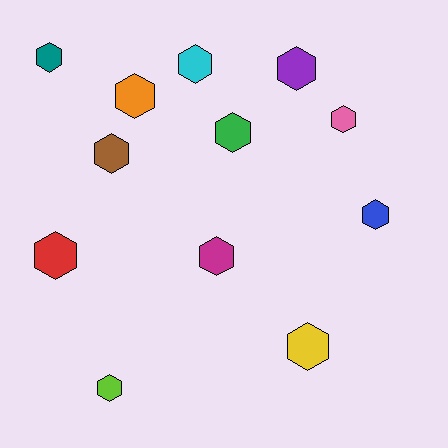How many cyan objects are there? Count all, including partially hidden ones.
There is 1 cyan object.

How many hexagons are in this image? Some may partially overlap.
There are 12 hexagons.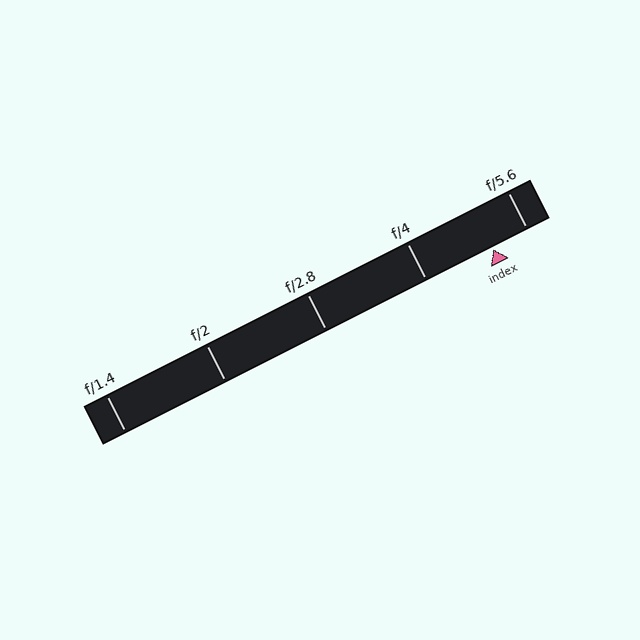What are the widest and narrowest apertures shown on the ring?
The widest aperture shown is f/1.4 and the narrowest is f/5.6.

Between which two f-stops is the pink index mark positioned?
The index mark is between f/4 and f/5.6.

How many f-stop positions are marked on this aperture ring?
There are 5 f-stop positions marked.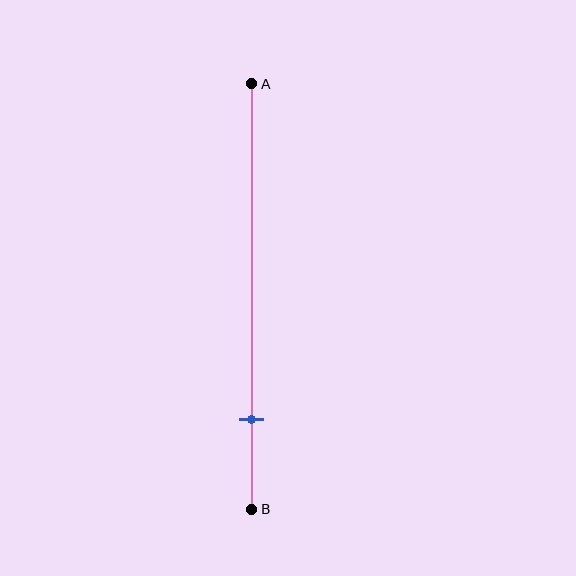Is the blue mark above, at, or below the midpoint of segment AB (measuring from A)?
The blue mark is below the midpoint of segment AB.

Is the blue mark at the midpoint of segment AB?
No, the mark is at about 80% from A, not at the 50% midpoint.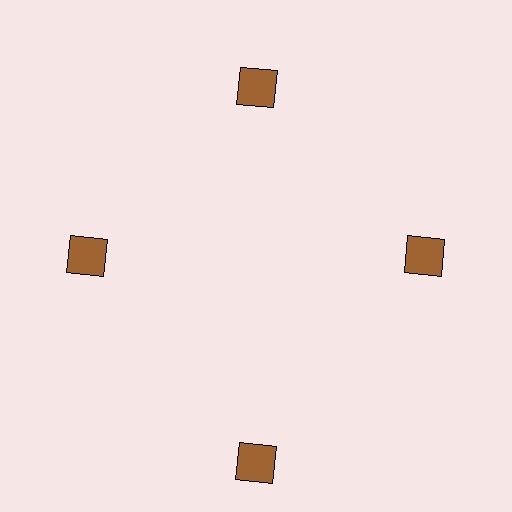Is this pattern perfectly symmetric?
No. The 4 brown squares are arranged in a ring, but one element near the 6 o'clock position is pushed outward from the center, breaking the 4-fold rotational symmetry.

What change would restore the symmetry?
The symmetry would be restored by moving it inward, back onto the ring so that all 4 squares sit at equal angles and equal distance from the center.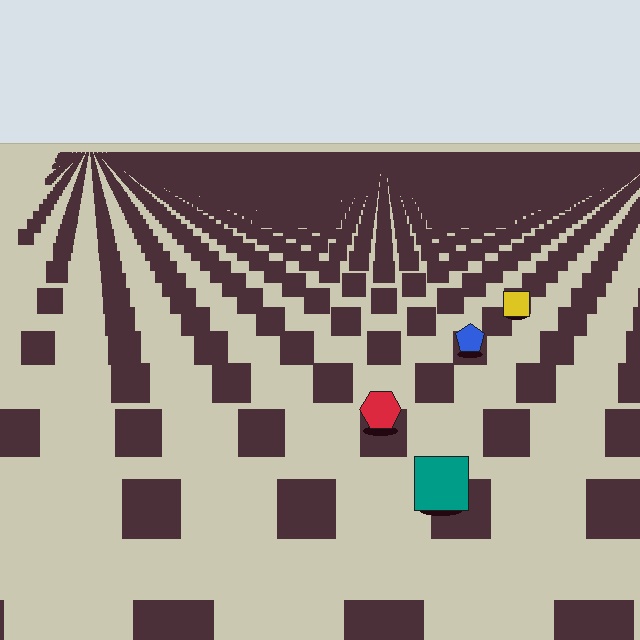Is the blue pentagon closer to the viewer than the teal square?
No. The teal square is closer — you can tell from the texture gradient: the ground texture is coarser near it.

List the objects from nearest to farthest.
From nearest to farthest: the teal square, the red hexagon, the blue pentagon, the yellow square.